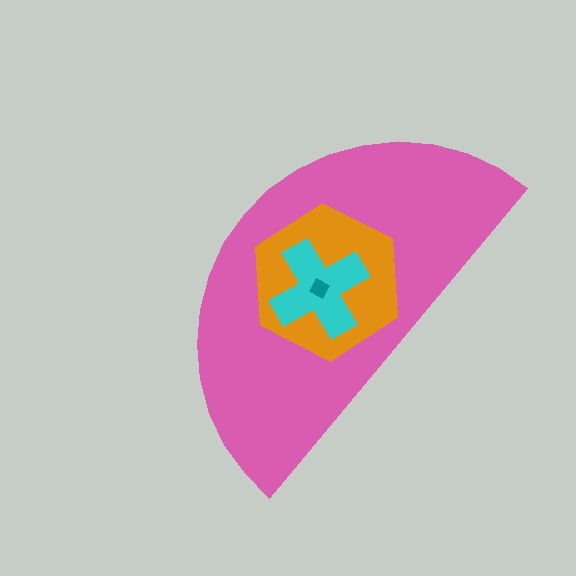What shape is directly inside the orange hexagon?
The cyan cross.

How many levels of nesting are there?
4.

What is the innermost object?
The teal diamond.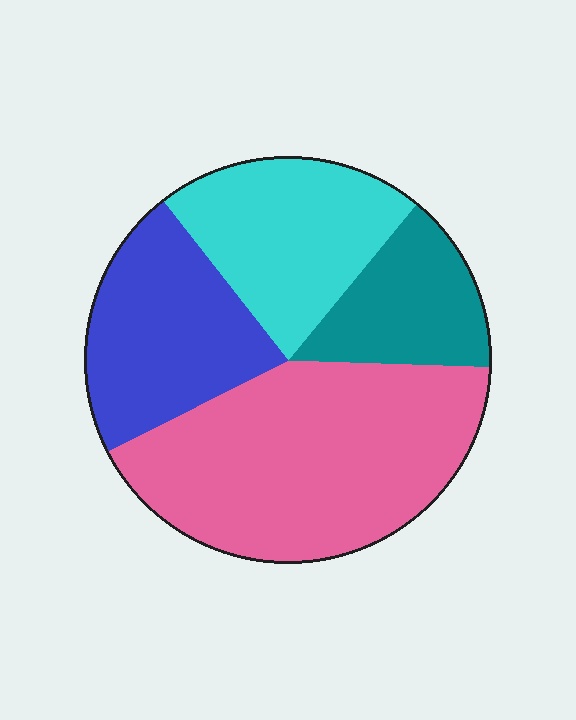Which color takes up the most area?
Pink, at roughly 40%.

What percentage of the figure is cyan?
Cyan covers about 20% of the figure.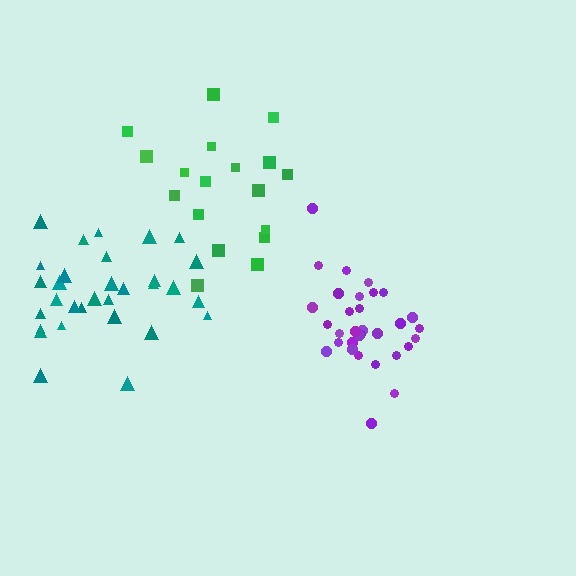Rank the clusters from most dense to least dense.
purple, teal, green.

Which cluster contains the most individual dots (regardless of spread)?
Purple (32).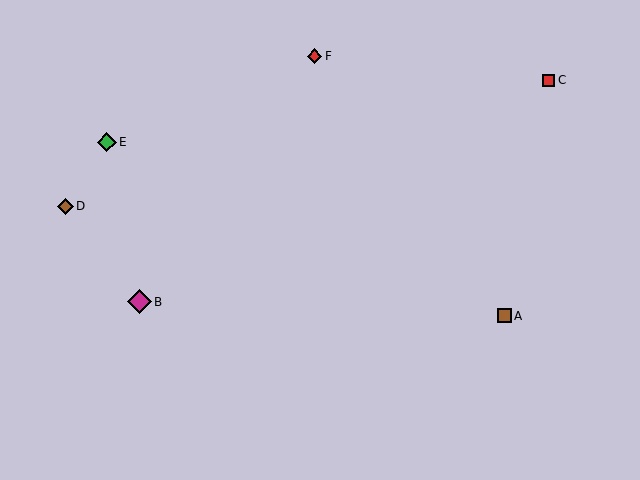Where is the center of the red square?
The center of the red square is at (549, 80).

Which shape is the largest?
The magenta diamond (labeled B) is the largest.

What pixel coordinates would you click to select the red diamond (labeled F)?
Click at (315, 56) to select the red diamond F.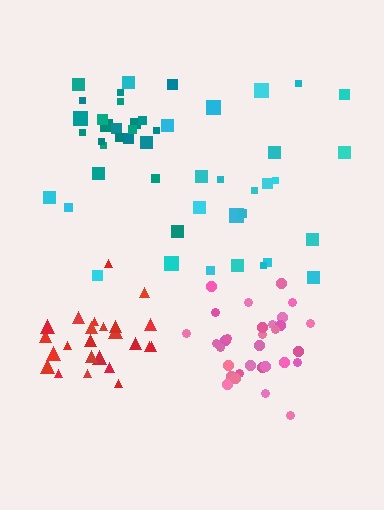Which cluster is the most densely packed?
Red.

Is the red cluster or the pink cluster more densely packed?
Red.